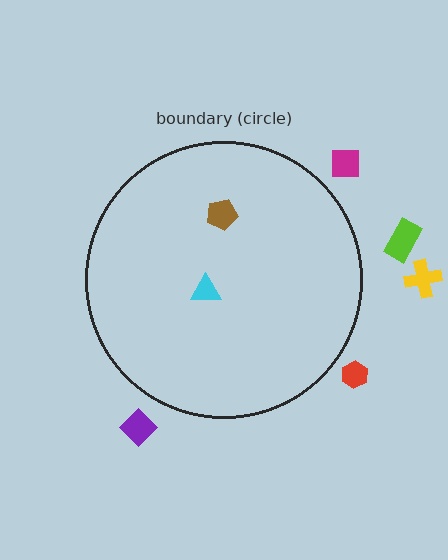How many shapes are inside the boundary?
2 inside, 5 outside.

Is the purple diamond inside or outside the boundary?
Outside.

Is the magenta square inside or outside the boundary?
Outside.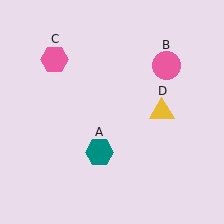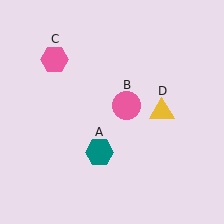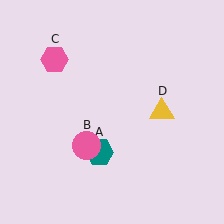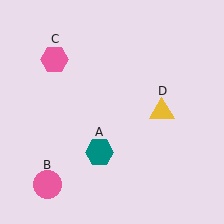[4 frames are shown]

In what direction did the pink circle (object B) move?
The pink circle (object B) moved down and to the left.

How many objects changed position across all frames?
1 object changed position: pink circle (object B).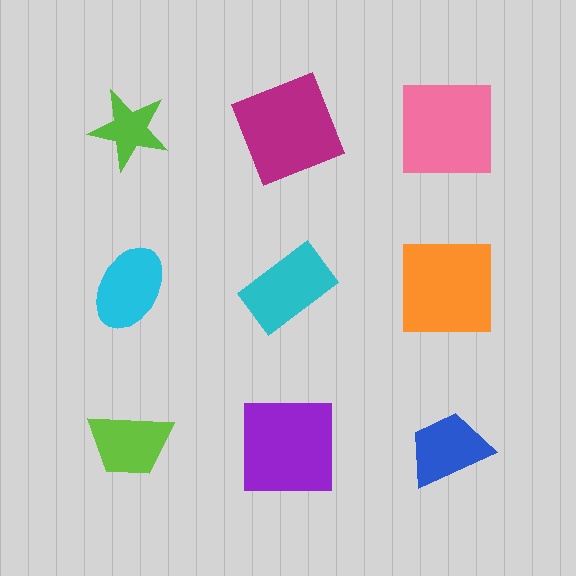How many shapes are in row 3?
3 shapes.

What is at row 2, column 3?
An orange square.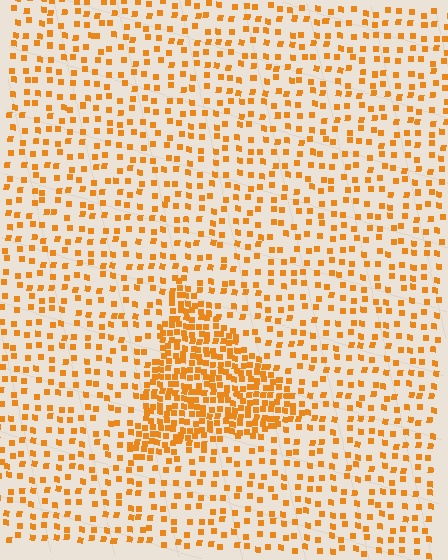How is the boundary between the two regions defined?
The boundary is defined by a change in element density (approximately 2.7x ratio). All elements are the same color, size, and shape.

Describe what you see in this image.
The image contains small orange elements arranged at two different densities. A triangle-shaped region is visible where the elements are more densely packed than the surrounding area.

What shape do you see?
I see a triangle.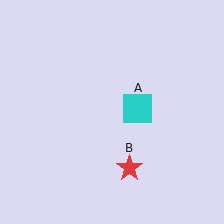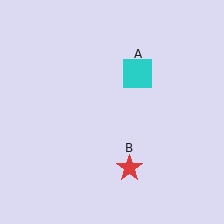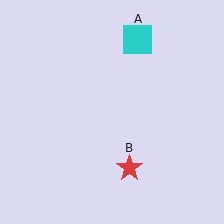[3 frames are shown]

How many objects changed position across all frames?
1 object changed position: cyan square (object A).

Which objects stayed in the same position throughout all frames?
Red star (object B) remained stationary.